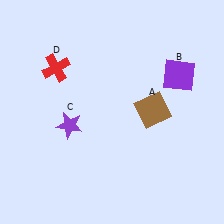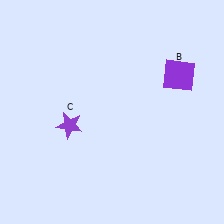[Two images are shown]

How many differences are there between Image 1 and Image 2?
There are 2 differences between the two images.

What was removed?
The red cross (D), the brown square (A) were removed in Image 2.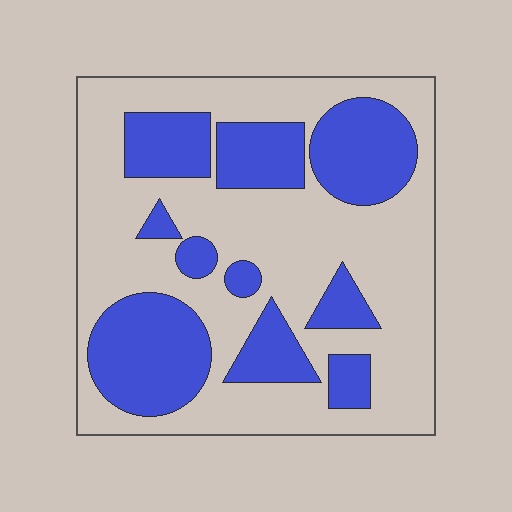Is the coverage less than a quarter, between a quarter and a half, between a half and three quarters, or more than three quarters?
Between a quarter and a half.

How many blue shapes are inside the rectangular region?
10.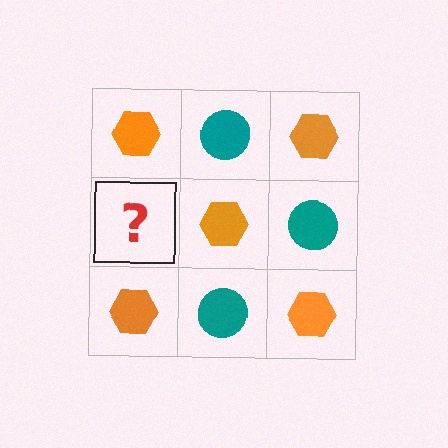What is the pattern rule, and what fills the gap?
The rule is that it alternates orange hexagon and teal circle in a checkerboard pattern. The gap should be filled with a teal circle.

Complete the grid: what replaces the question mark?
The question mark should be replaced with a teal circle.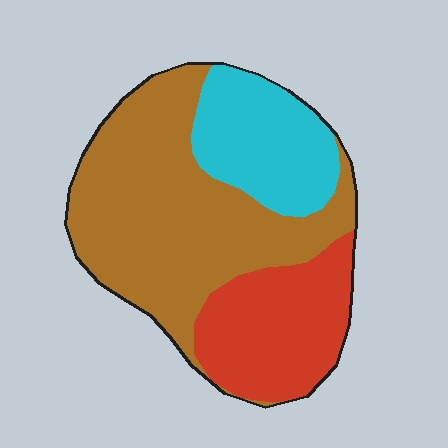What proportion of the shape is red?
Red covers roughly 25% of the shape.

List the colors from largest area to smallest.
From largest to smallest: brown, red, cyan.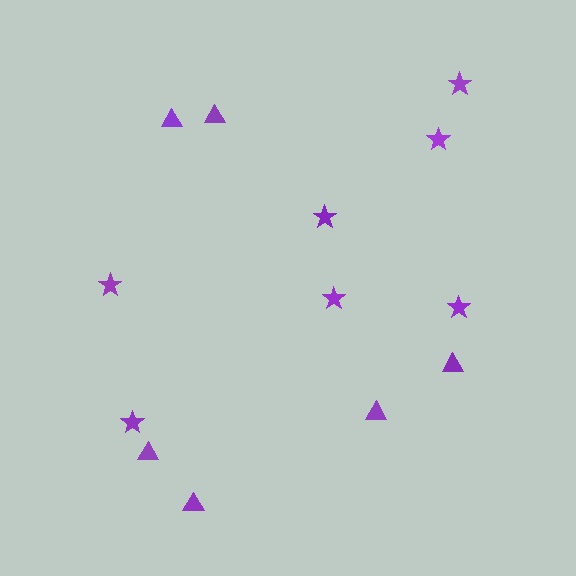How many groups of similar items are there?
There are 2 groups: one group of stars (7) and one group of triangles (6).